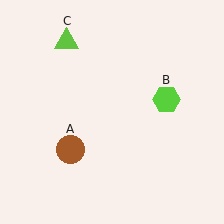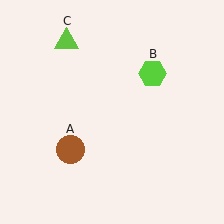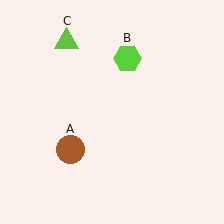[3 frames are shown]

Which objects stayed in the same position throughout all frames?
Brown circle (object A) and lime triangle (object C) remained stationary.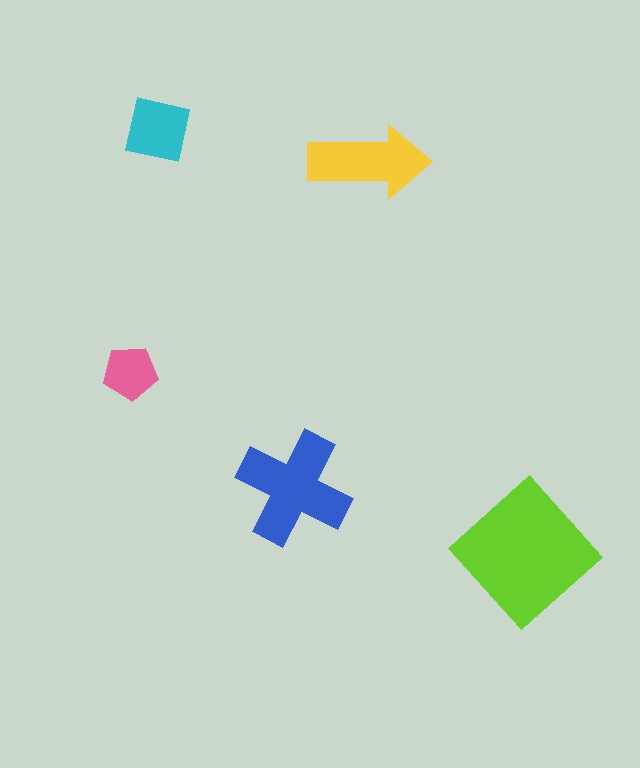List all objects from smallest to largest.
The pink pentagon, the cyan square, the yellow arrow, the blue cross, the lime diamond.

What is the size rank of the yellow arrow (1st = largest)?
3rd.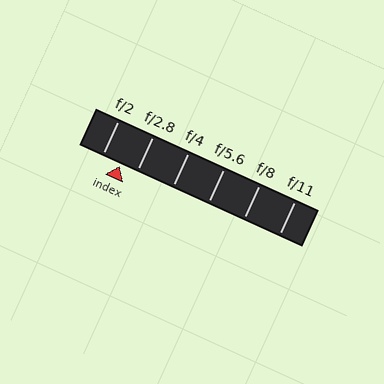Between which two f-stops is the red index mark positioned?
The index mark is between f/2 and f/2.8.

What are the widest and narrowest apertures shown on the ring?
The widest aperture shown is f/2 and the narrowest is f/11.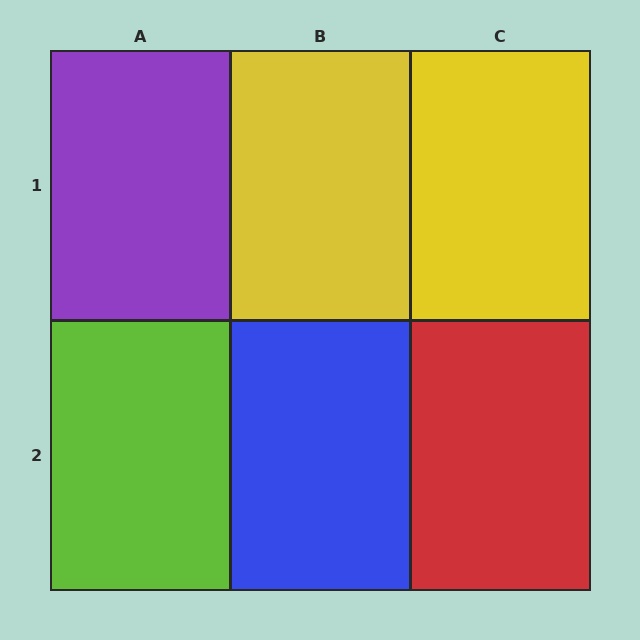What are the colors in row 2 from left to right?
Lime, blue, red.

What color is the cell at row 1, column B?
Yellow.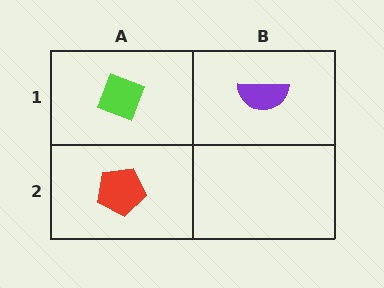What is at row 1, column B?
A purple semicircle.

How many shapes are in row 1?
2 shapes.